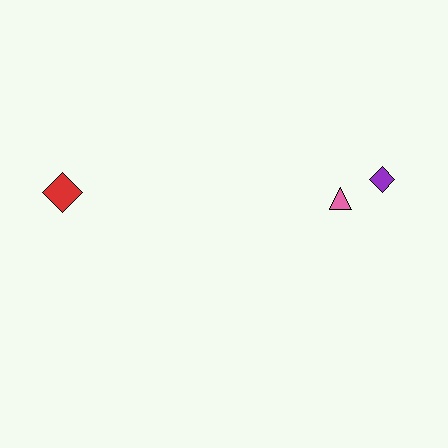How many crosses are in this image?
There are no crosses.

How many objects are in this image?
There are 3 objects.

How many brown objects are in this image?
There are no brown objects.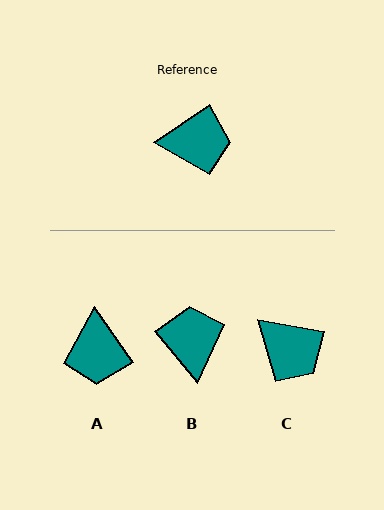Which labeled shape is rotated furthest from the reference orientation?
B, about 96 degrees away.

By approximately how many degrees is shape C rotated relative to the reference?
Approximately 44 degrees clockwise.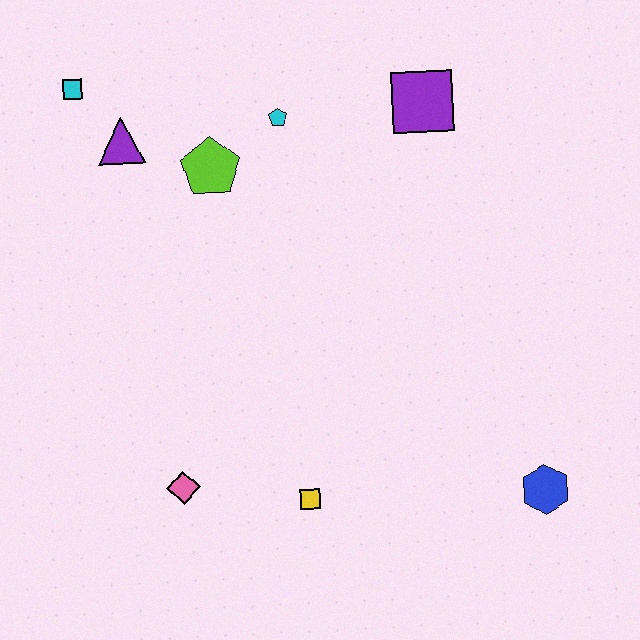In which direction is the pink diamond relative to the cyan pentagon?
The pink diamond is below the cyan pentagon.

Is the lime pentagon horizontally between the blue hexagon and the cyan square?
Yes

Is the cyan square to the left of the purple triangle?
Yes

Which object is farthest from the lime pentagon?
The blue hexagon is farthest from the lime pentagon.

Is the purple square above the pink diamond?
Yes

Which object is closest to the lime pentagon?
The cyan pentagon is closest to the lime pentagon.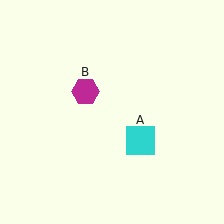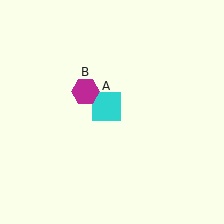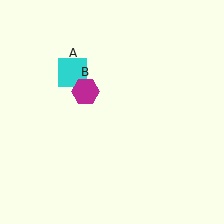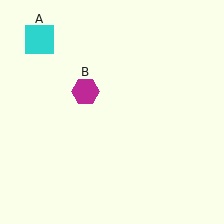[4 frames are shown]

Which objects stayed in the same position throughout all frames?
Magenta hexagon (object B) remained stationary.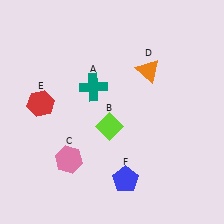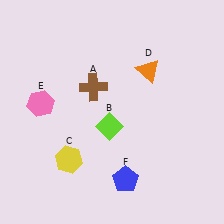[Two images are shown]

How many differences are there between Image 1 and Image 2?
There are 3 differences between the two images.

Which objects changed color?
A changed from teal to brown. C changed from pink to yellow. E changed from red to pink.